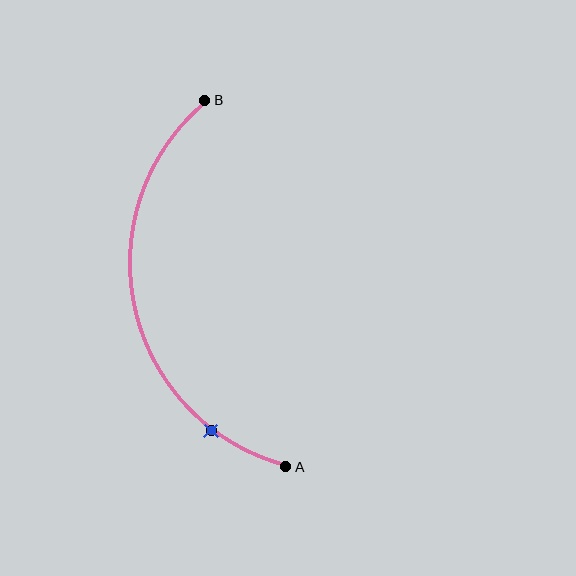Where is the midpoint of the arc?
The arc midpoint is the point on the curve farthest from the straight line joining A and B. It sits to the left of that line.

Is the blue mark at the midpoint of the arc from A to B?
No. The blue mark lies on the arc but is closer to endpoint A. The arc midpoint would be at the point on the curve equidistant along the arc from both A and B.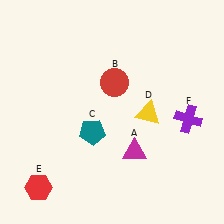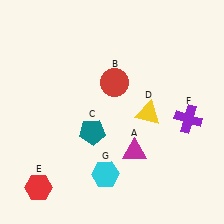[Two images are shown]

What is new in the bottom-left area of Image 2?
A cyan hexagon (G) was added in the bottom-left area of Image 2.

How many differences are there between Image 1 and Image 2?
There is 1 difference between the two images.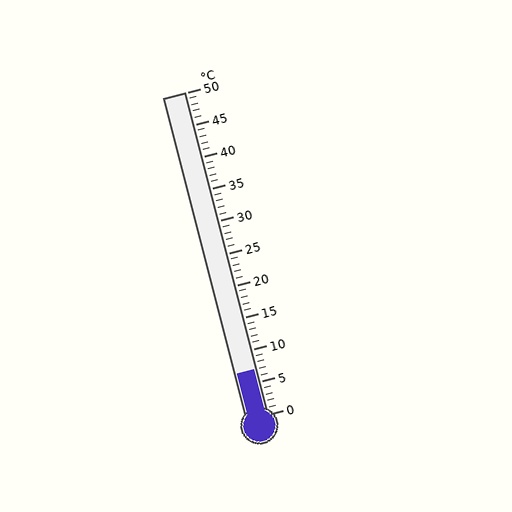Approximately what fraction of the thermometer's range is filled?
The thermometer is filled to approximately 15% of its range.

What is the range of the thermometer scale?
The thermometer scale ranges from 0°C to 50°C.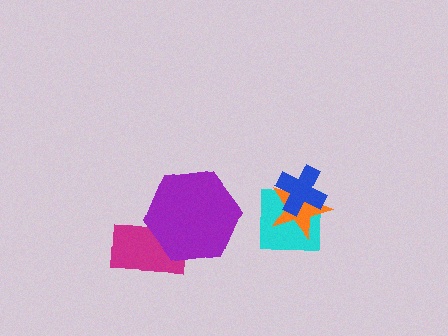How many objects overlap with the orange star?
2 objects overlap with the orange star.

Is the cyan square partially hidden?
Yes, it is partially covered by another shape.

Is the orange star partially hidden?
Yes, it is partially covered by another shape.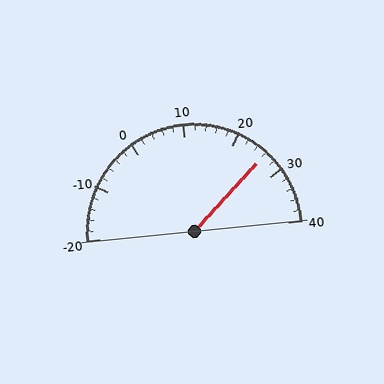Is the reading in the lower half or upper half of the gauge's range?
The reading is in the upper half of the range (-20 to 40).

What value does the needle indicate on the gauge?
The needle indicates approximately 26.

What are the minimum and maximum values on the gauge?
The gauge ranges from -20 to 40.